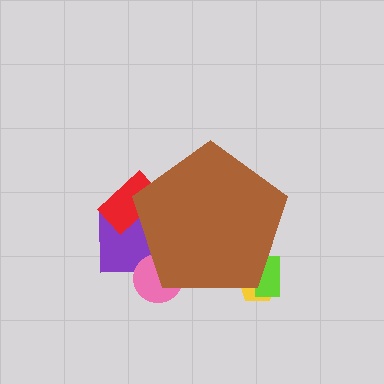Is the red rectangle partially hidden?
Yes, the red rectangle is partially hidden behind the brown pentagon.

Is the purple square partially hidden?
Yes, the purple square is partially hidden behind the brown pentagon.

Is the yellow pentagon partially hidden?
Yes, the yellow pentagon is partially hidden behind the brown pentagon.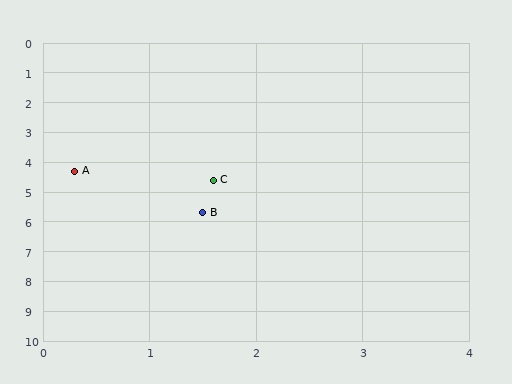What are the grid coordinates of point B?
Point B is at approximately (1.5, 5.7).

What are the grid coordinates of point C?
Point C is at approximately (1.6, 4.6).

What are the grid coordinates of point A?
Point A is at approximately (0.3, 4.3).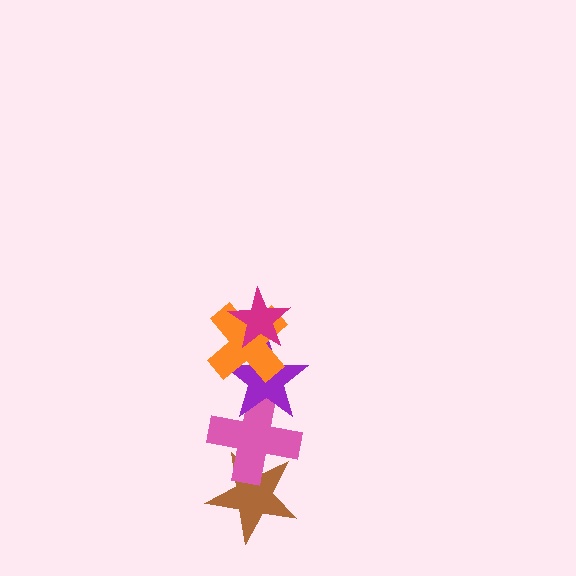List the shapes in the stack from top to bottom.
From top to bottom: the magenta star, the orange cross, the purple star, the pink cross, the brown star.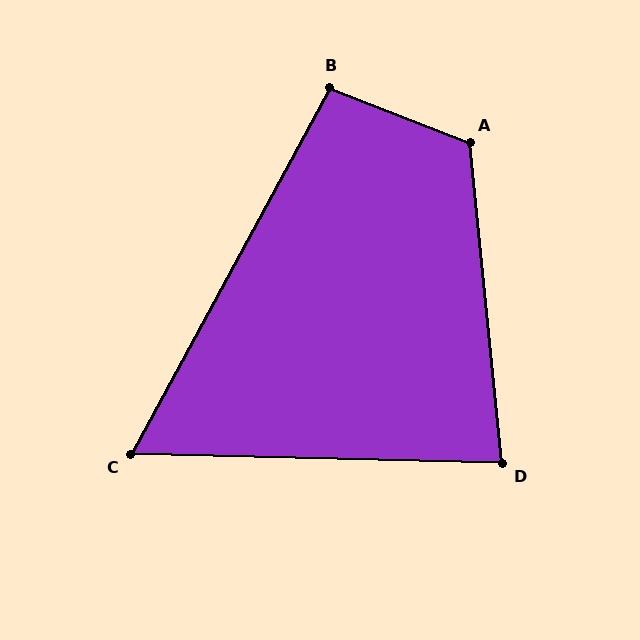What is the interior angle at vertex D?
Approximately 83 degrees (acute).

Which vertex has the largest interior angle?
A, at approximately 117 degrees.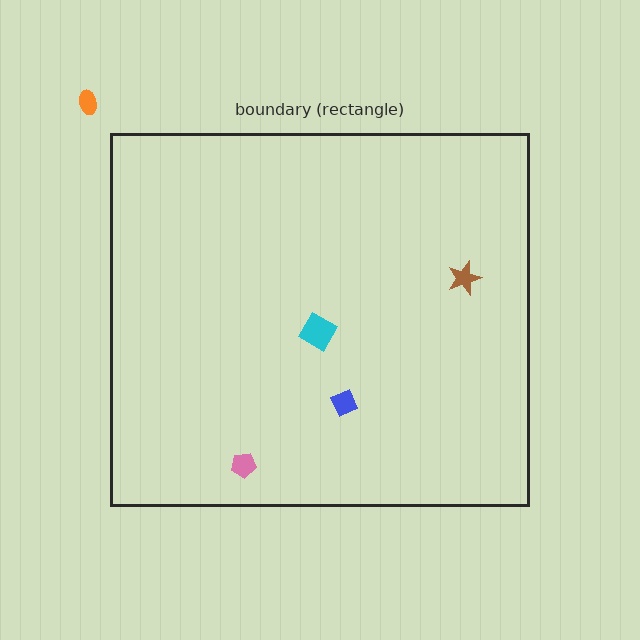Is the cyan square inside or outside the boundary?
Inside.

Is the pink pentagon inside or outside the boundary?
Inside.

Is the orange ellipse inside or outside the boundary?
Outside.